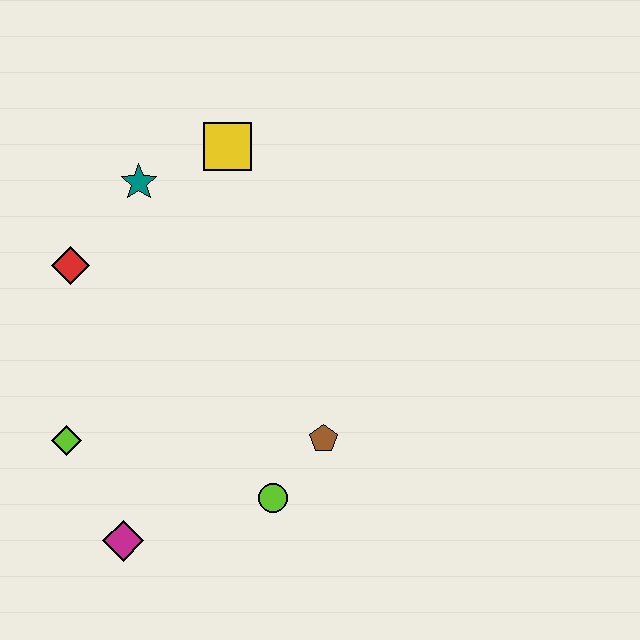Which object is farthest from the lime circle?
The yellow square is farthest from the lime circle.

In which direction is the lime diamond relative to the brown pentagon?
The lime diamond is to the left of the brown pentagon.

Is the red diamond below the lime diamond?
No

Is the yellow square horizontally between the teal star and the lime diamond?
No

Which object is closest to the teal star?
The yellow square is closest to the teal star.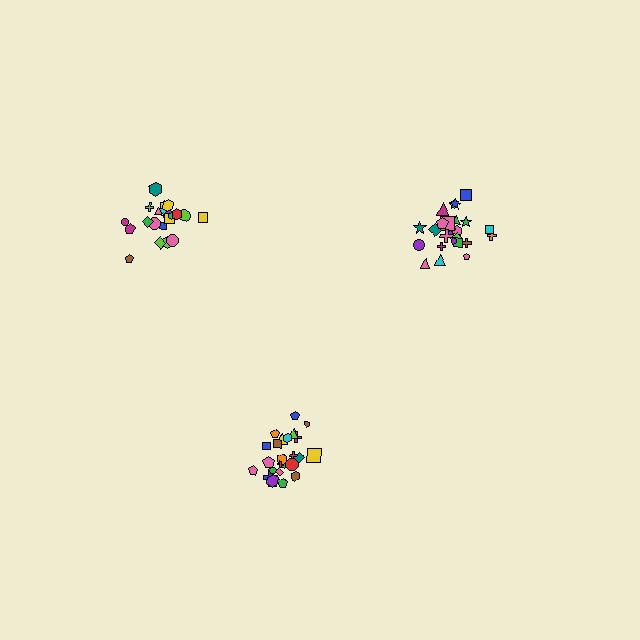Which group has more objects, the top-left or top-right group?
The top-right group.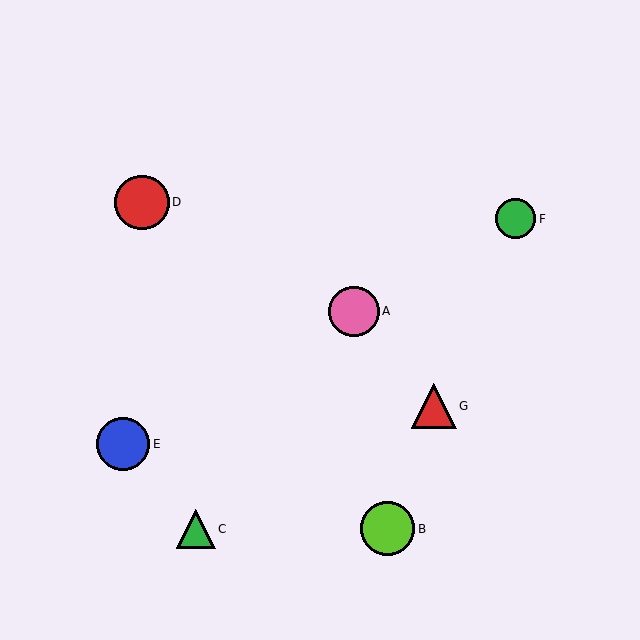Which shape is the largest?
The red circle (labeled D) is the largest.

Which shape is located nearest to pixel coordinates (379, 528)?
The lime circle (labeled B) at (388, 529) is nearest to that location.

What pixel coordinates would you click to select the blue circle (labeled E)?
Click at (123, 444) to select the blue circle E.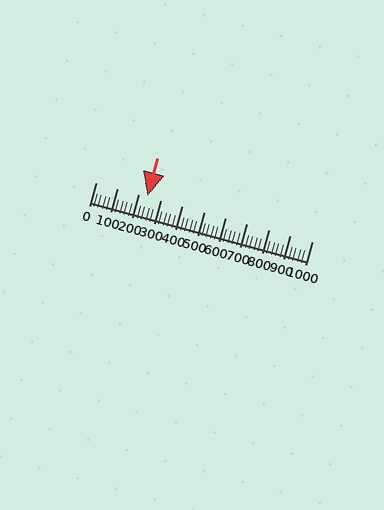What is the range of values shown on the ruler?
The ruler shows values from 0 to 1000.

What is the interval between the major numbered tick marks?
The major tick marks are spaced 100 units apart.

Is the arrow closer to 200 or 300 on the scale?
The arrow is closer to 200.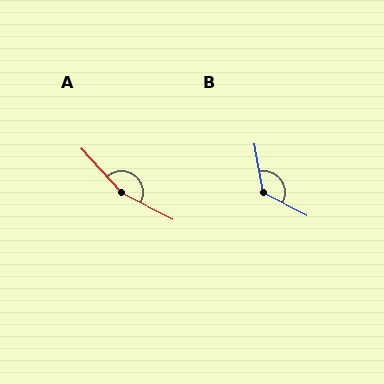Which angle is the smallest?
B, at approximately 127 degrees.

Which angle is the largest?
A, at approximately 159 degrees.